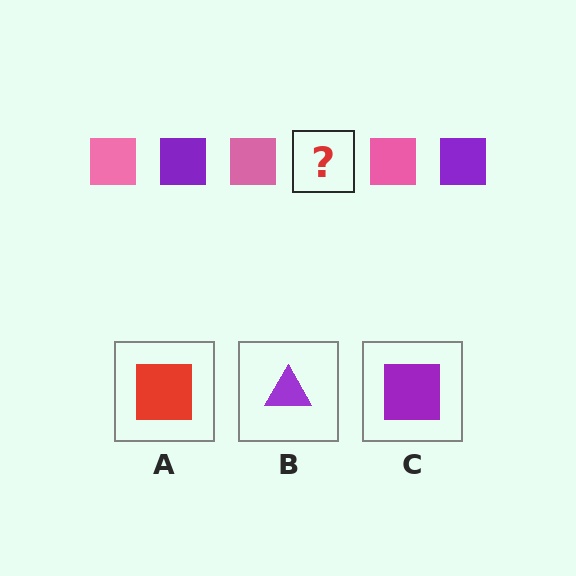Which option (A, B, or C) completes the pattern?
C.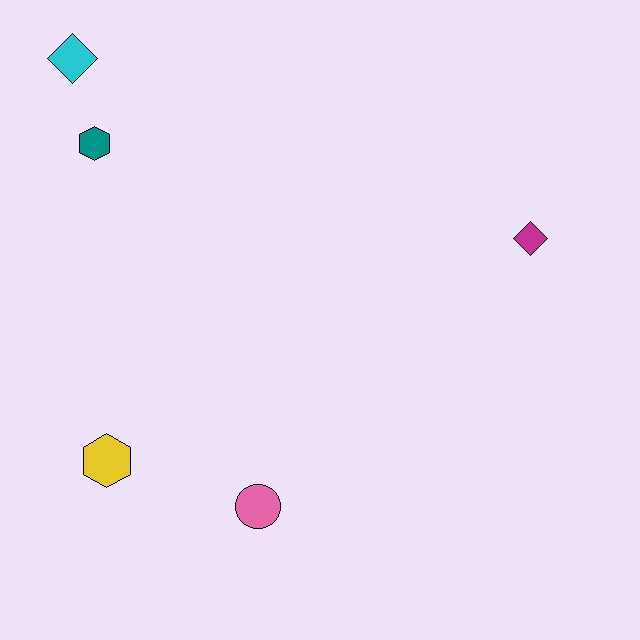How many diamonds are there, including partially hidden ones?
There are 2 diamonds.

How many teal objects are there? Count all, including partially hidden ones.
There is 1 teal object.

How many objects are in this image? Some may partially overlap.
There are 5 objects.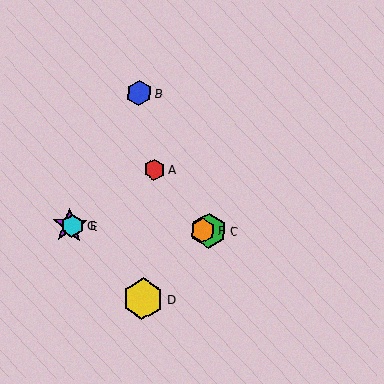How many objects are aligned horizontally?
4 objects (C, E, F, G) are aligned horizontally.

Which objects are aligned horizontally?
Objects C, E, F, G are aligned horizontally.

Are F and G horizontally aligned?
Yes, both are at y≈230.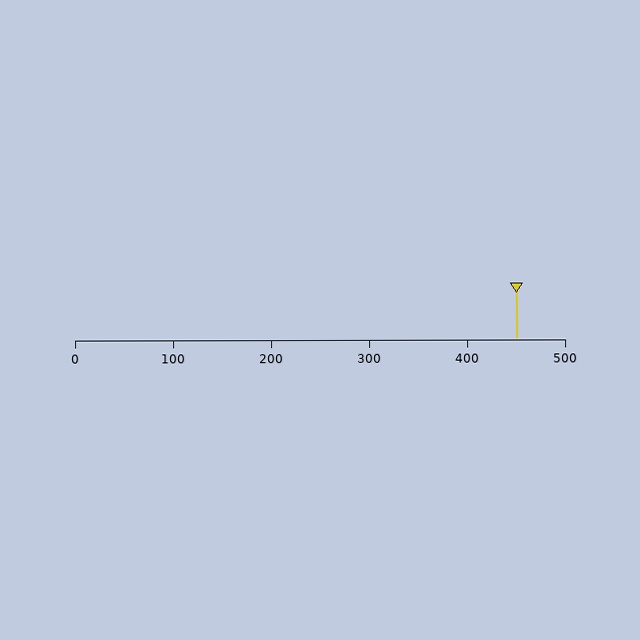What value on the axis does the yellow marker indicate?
The marker indicates approximately 450.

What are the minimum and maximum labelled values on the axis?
The axis runs from 0 to 500.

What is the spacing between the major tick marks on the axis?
The major ticks are spaced 100 apart.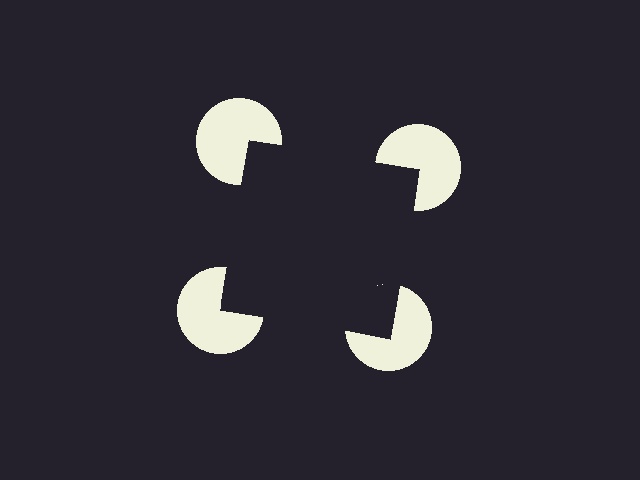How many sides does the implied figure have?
4 sides.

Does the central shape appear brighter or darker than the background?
It typically appears slightly darker than the background, even though no actual brightness change is drawn.